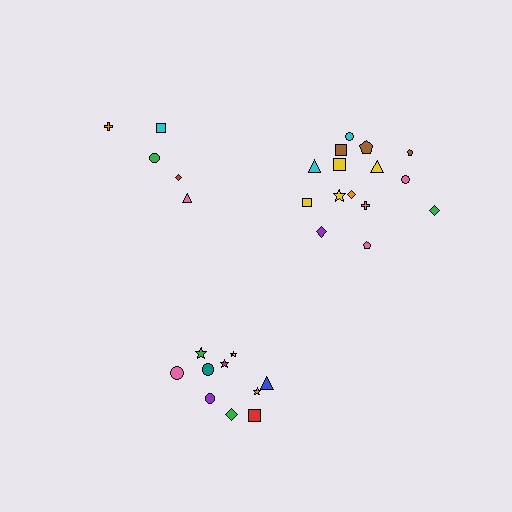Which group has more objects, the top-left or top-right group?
The top-right group.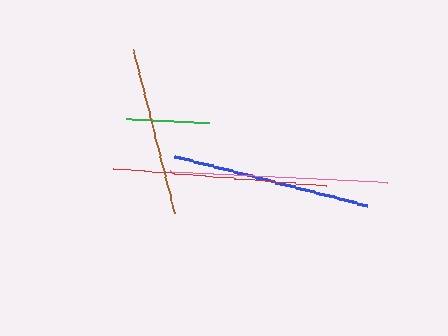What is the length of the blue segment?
The blue segment is approximately 199 pixels long.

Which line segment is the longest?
The pink line is the longest at approximately 219 pixels.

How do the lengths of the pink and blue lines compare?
The pink and blue lines are approximately the same length.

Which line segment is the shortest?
The green line is the shortest at approximately 84 pixels.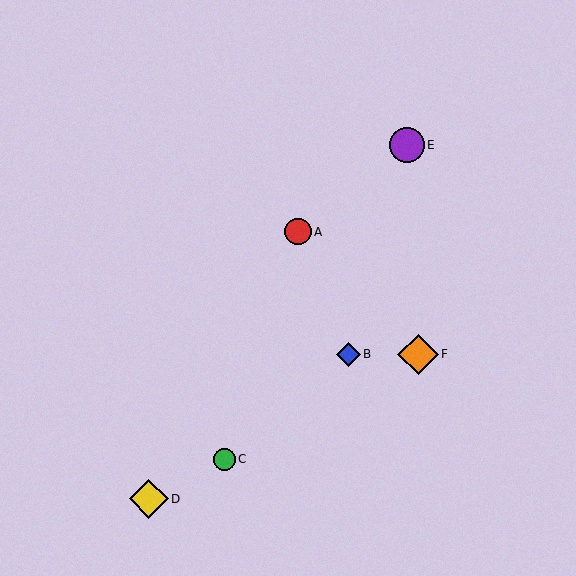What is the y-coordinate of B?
Object B is at y≈354.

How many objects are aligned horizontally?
2 objects (B, F) are aligned horizontally.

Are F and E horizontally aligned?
No, F is at y≈354 and E is at y≈145.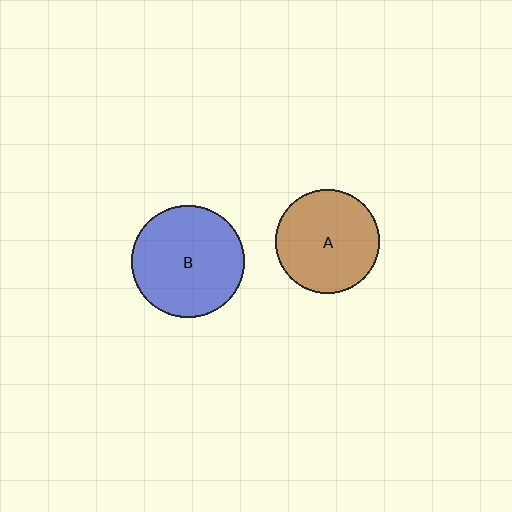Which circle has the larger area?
Circle B (blue).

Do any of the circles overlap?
No, none of the circles overlap.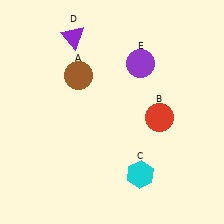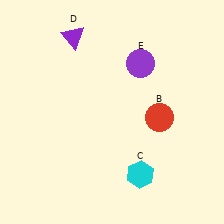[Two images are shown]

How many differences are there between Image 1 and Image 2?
There is 1 difference between the two images.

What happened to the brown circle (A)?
The brown circle (A) was removed in Image 2. It was in the top-left area of Image 1.